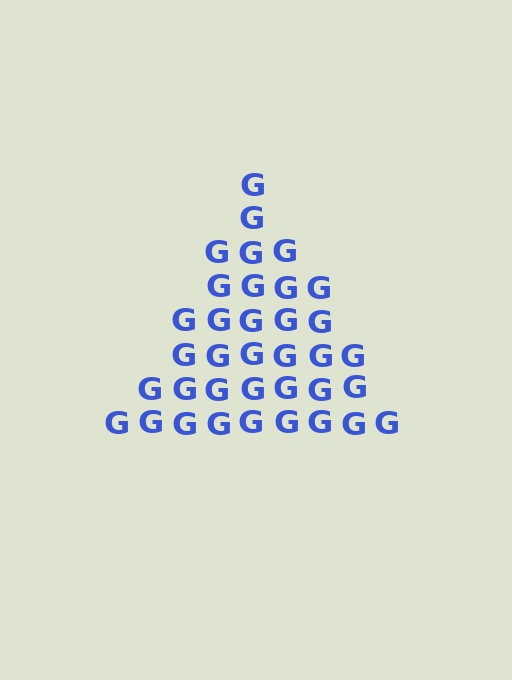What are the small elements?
The small elements are letter G's.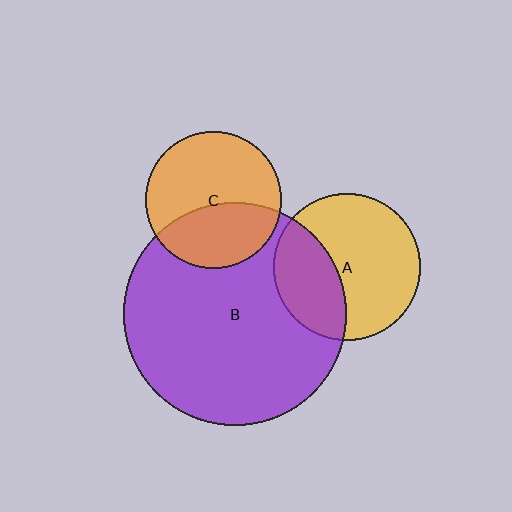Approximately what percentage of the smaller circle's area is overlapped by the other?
Approximately 35%.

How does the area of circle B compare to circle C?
Approximately 2.7 times.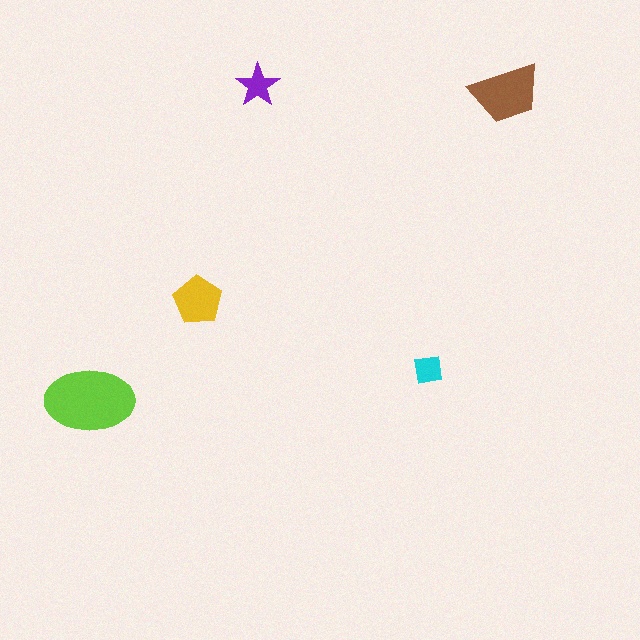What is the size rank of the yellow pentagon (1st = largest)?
3rd.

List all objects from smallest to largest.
The cyan square, the purple star, the yellow pentagon, the brown trapezoid, the lime ellipse.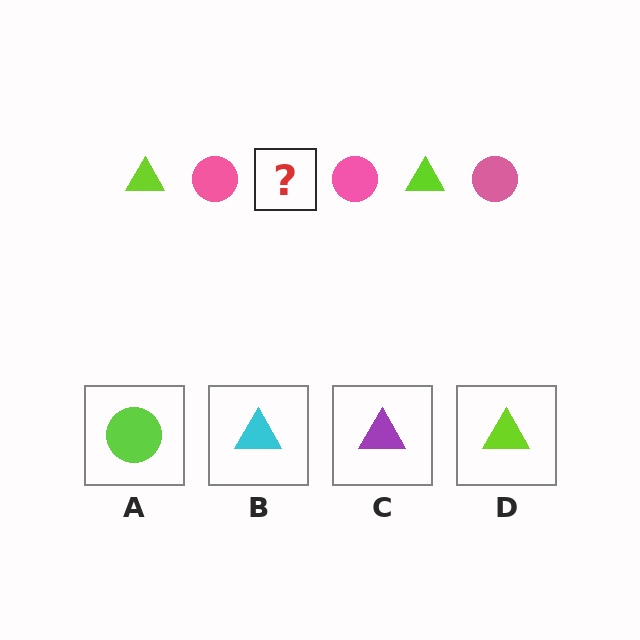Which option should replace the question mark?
Option D.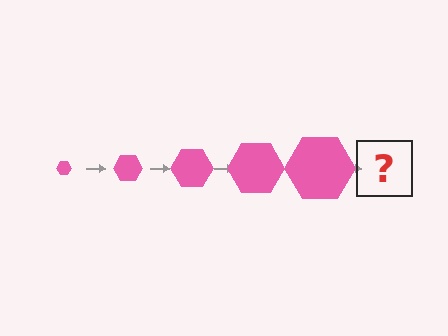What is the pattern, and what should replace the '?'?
The pattern is that the hexagon gets progressively larger each step. The '?' should be a pink hexagon, larger than the previous one.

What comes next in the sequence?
The next element should be a pink hexagon, larger than the previous one.